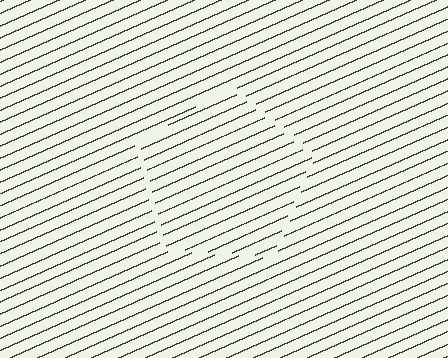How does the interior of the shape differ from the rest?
The interior of the shape contains the same grating, shifted by half a period — the contour is defined by the phase discontinuity where line-ends from the inner and outer gratings abut.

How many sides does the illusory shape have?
5 sides — the line-ends trace a pentagon.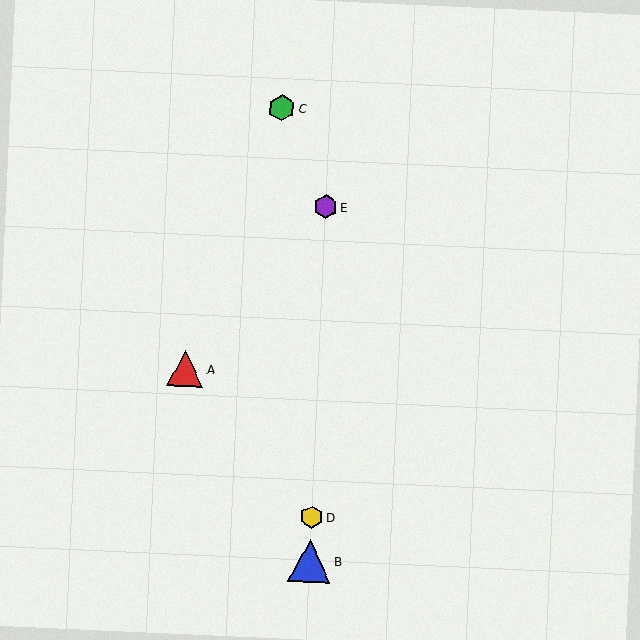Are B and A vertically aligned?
No, B is at x≈310 and A is at x≈185.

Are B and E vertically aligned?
Yes, both are at x≈310.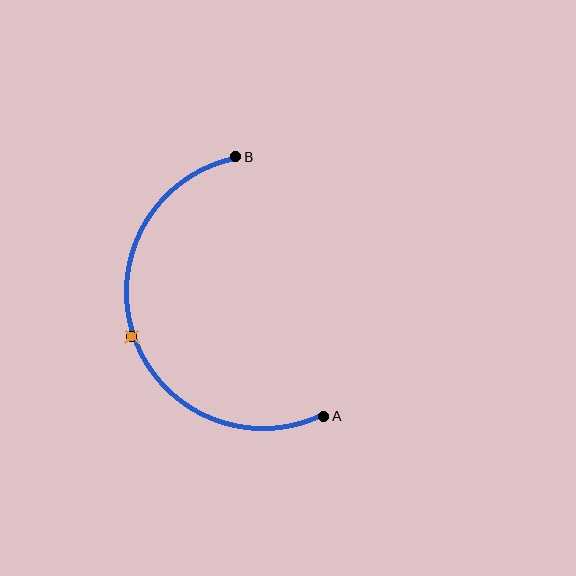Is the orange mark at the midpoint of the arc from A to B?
Yes. The orange mark lies on the arc at equal arc-length from both A and B — it is the arc midpoint.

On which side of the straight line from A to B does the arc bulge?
The arc bulges to the left of the straight line connecting A and B.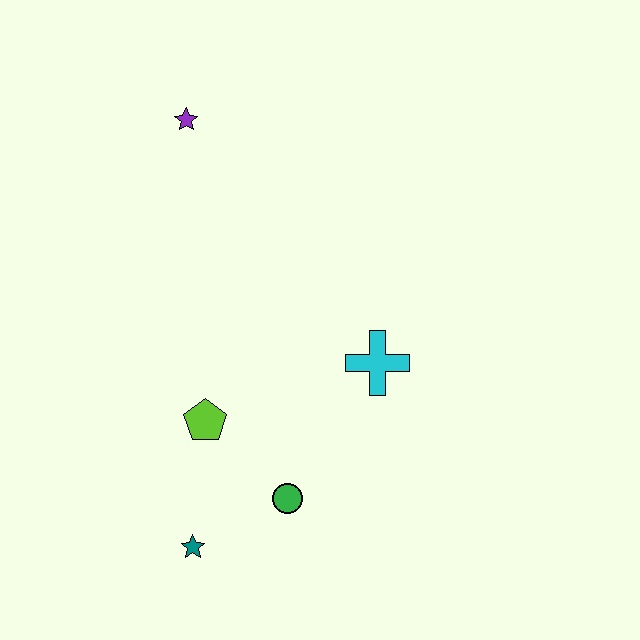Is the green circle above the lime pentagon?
No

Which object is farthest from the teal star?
The purple star is farthest from the teal star.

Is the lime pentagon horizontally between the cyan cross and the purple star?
Yes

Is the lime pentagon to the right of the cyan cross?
No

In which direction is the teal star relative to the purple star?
The teal star is below the purple star.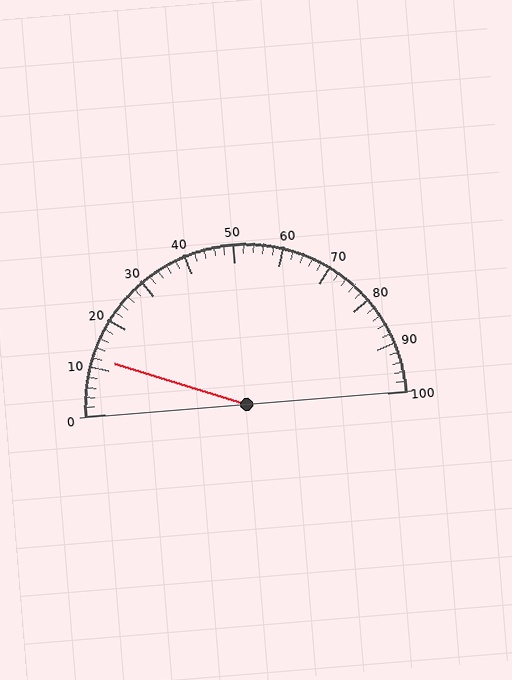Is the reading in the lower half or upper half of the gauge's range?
The reading is in the lower half of the range (0 to 100).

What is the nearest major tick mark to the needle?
The nearest major tick mark is 10.